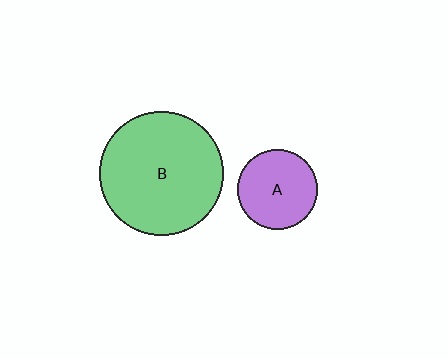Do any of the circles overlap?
No, none of the circles overlap.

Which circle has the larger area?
Circle B (green).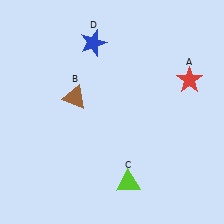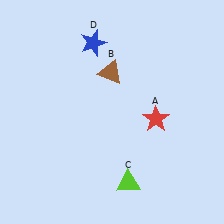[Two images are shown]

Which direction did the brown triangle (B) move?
The brown triangle (B) moved right.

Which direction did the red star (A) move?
The red star (A) moved down.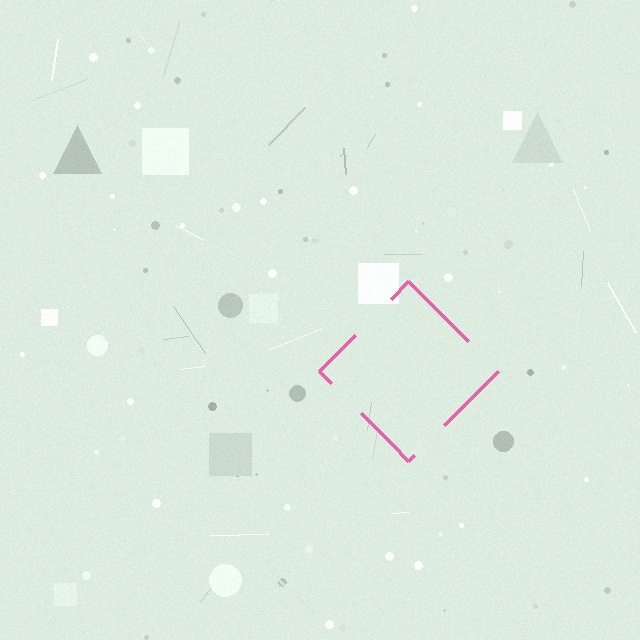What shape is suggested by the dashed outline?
The dashed outline suggests a diamond.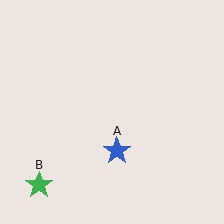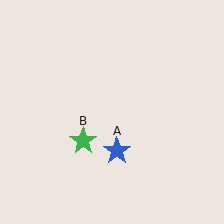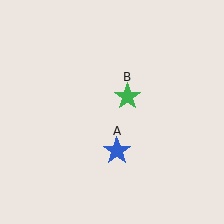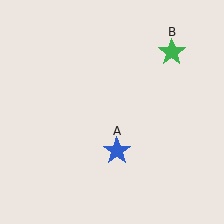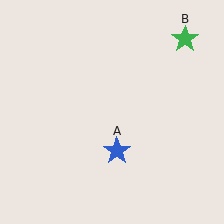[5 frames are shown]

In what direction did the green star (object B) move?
The green star (object B) moved up and to the right.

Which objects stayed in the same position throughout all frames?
Blue star (object A) remained stationary.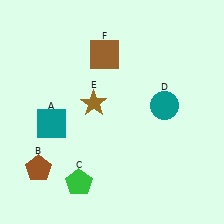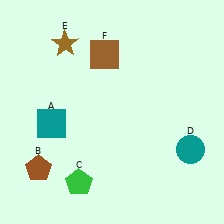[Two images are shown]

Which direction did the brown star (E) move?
The brown star (E) moved up.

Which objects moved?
The objects that moved are: the teal circle (D), the brown star (E).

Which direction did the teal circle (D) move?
The teal circle (D) moved down.